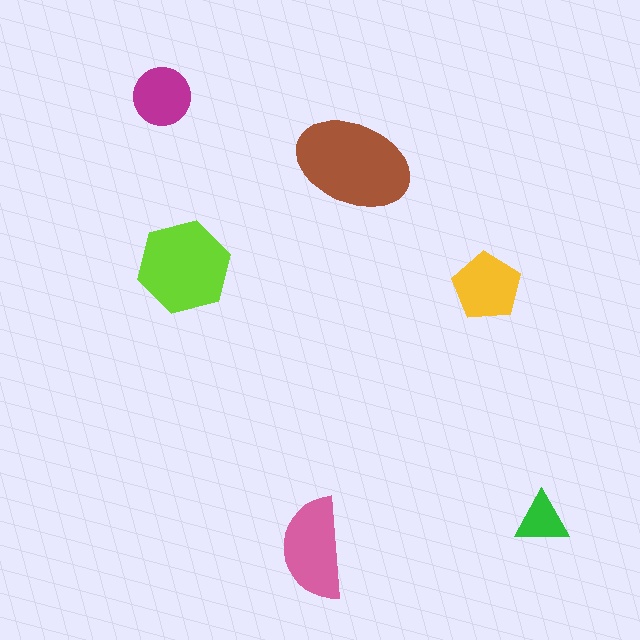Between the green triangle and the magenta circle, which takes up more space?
The magenta circle.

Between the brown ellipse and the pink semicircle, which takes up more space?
The brown ellipse.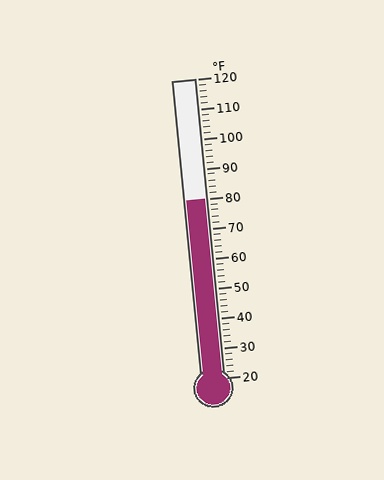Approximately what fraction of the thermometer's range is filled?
The thermometer is filled to approximately 60% of its range.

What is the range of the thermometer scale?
The thermometer scale ranges from 20°F to 120°F.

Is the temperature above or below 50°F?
The temperature is above 50°F.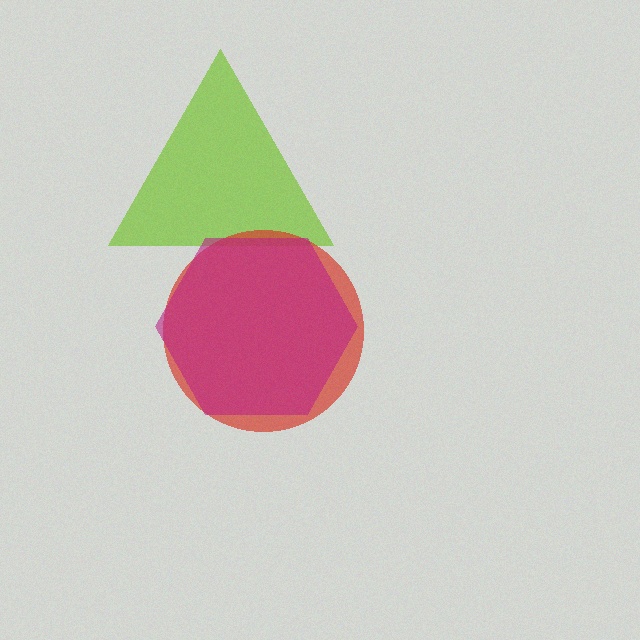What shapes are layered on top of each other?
The layered shapes are: a lime triangle, a red circle, a magenta hexagon.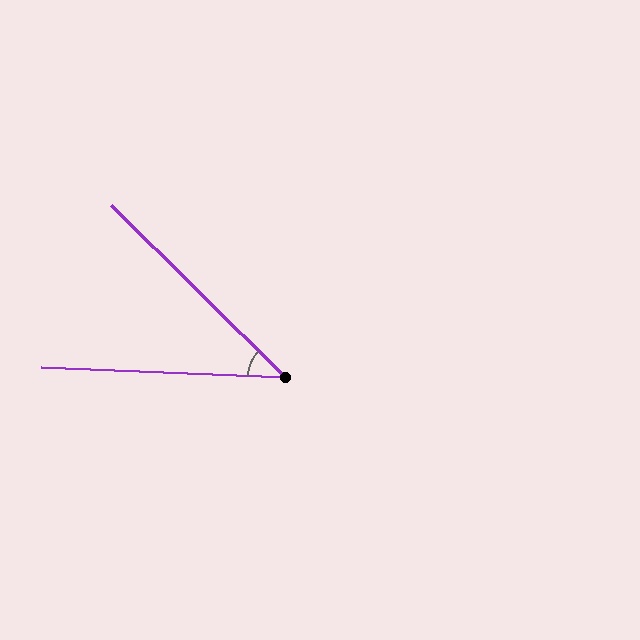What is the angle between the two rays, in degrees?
Approximately 42 degrees.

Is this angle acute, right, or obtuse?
It is acute.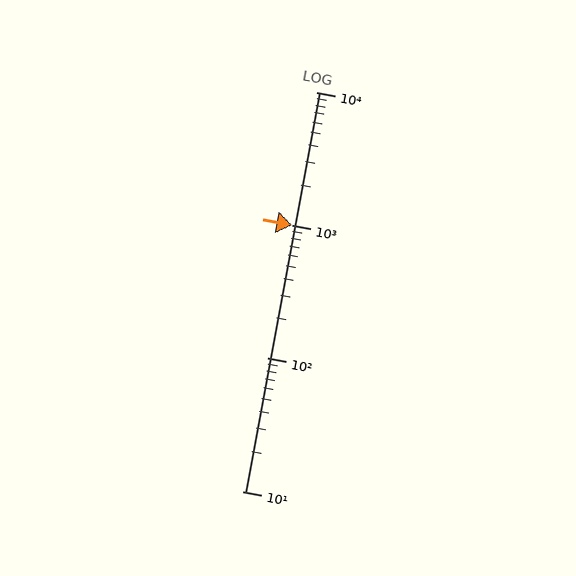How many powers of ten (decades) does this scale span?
The scale spans 3 decades, from 10 to 10000.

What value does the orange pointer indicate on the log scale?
The pointer indicates approximately 990.